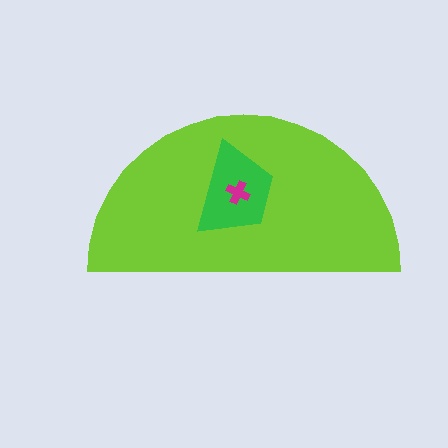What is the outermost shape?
The lime semicircle.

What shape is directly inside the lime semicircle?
The green trapezoid.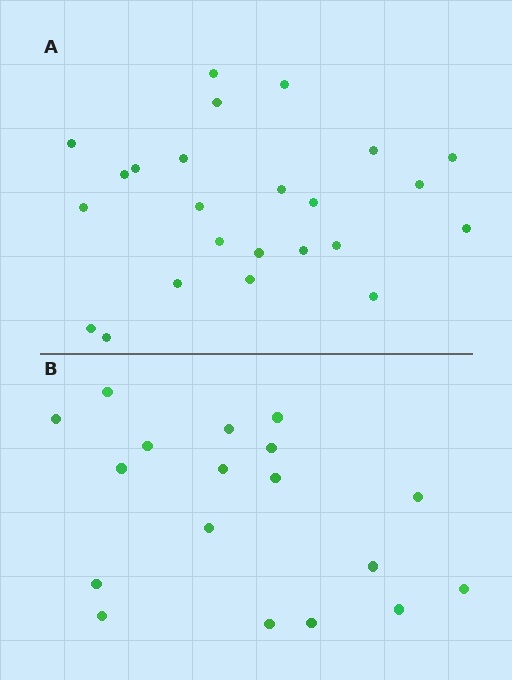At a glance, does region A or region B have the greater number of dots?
Region A (the top region) has more dots.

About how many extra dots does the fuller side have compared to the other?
Region A has about 6 more dots than region B.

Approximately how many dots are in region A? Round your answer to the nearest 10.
About 20 dots. (The exact count is 24, which rounds to 20.)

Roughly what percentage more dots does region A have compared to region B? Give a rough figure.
About 35% more.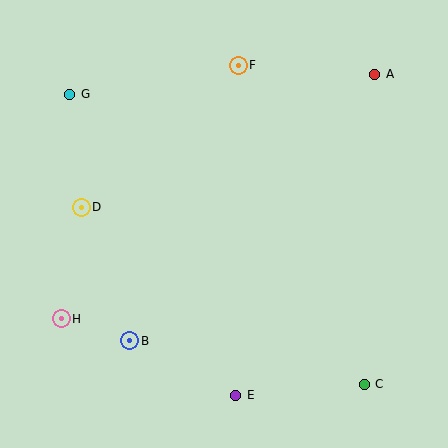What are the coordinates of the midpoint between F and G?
The midpoint between F and G is at (154, 80).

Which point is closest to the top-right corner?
Point A is closest to the top-right corner.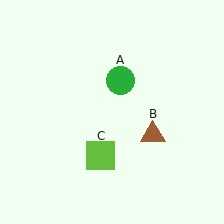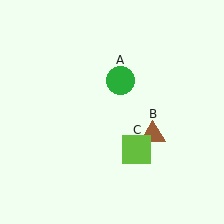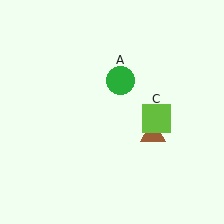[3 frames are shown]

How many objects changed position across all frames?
1 object changed position: lime square (object C).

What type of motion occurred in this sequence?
The lime square (object C) rotated counterclockwise around the center of the scene.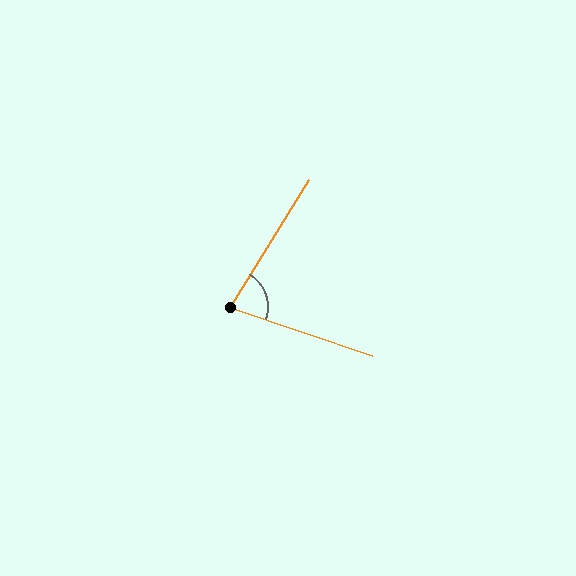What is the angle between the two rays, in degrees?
Approximately 77 degrees.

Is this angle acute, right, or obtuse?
It is acute.